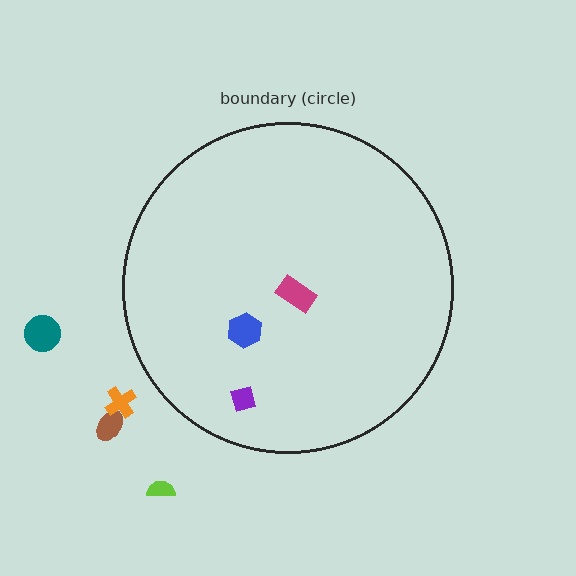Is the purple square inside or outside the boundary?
Inside.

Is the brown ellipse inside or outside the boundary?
Outside.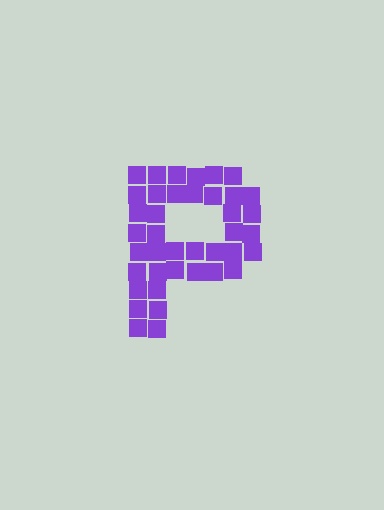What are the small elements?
The small elements are squares.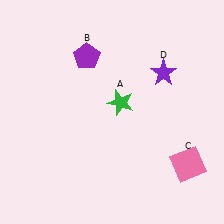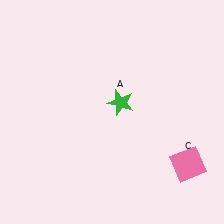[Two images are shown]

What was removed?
The purple star (D), the purple pentagon (B) were removed in Image 2.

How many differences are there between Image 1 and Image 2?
There are 2 differences between the two images.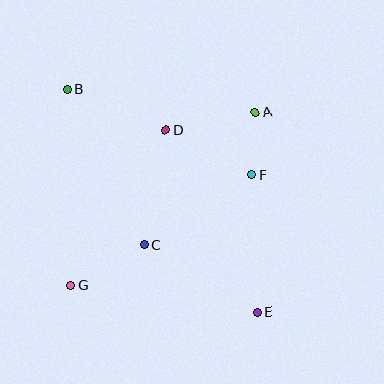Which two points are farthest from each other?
Points B and E are farthest from each other.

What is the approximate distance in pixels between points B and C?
The distance between B and C is approximately 173 pixels.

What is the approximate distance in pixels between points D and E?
The distance between D and E is approximately 204 pixels.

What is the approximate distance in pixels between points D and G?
The distance between D and G is approximately 182 pixels.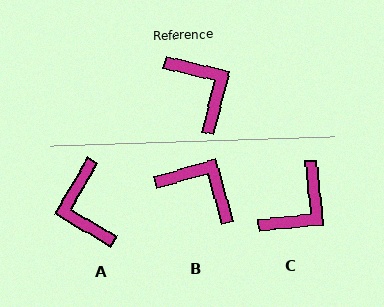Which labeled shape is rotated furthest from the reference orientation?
A, about 163 degrees away.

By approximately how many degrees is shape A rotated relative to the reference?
Approximately 163 degrees counter-clockwise.